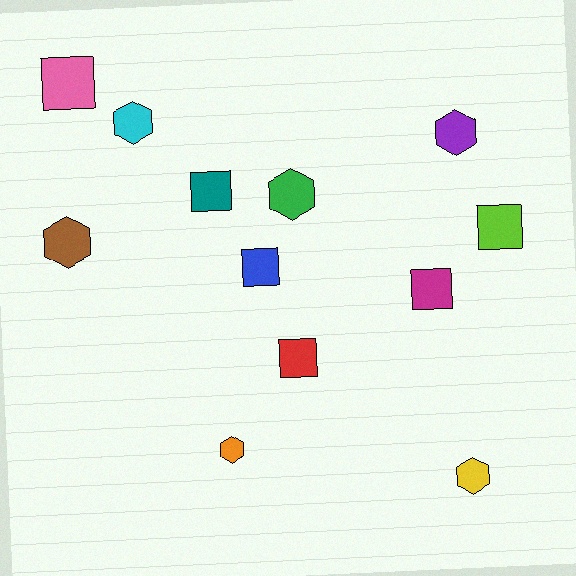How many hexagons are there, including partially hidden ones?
There are 6 hexagons.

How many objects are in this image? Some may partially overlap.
There are 12 objects.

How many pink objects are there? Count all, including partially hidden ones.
There is 1 pink object.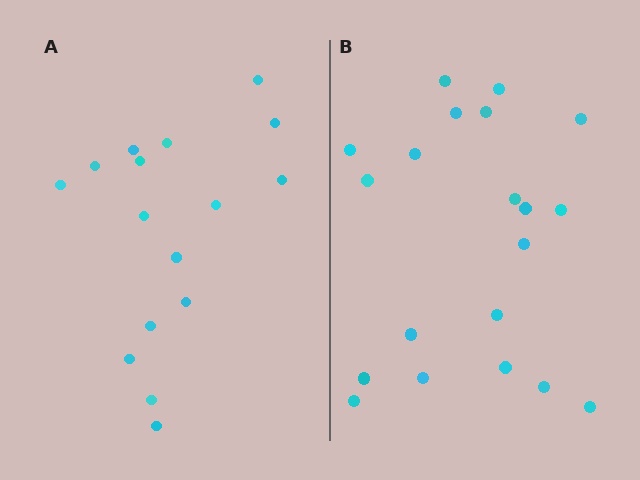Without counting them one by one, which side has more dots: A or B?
Region B (the right region) has more dots.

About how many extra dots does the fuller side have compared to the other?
Region B has about 4 more dots than region A.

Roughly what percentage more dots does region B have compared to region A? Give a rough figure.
About 25% more.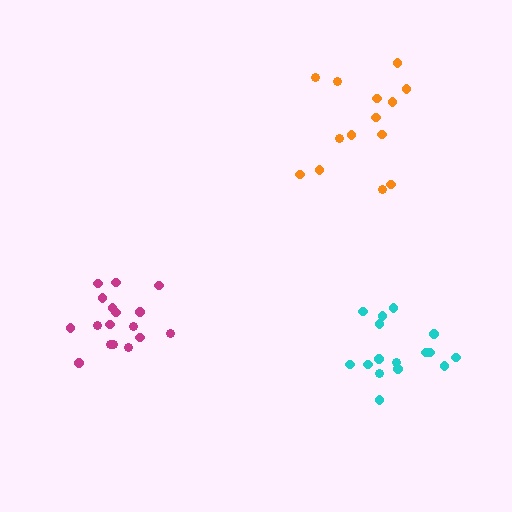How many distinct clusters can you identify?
There are 3 distinct clusters.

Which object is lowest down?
The cyan cluster is bottommost.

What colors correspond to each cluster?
The clusters are colored: cyan, orange, magenta.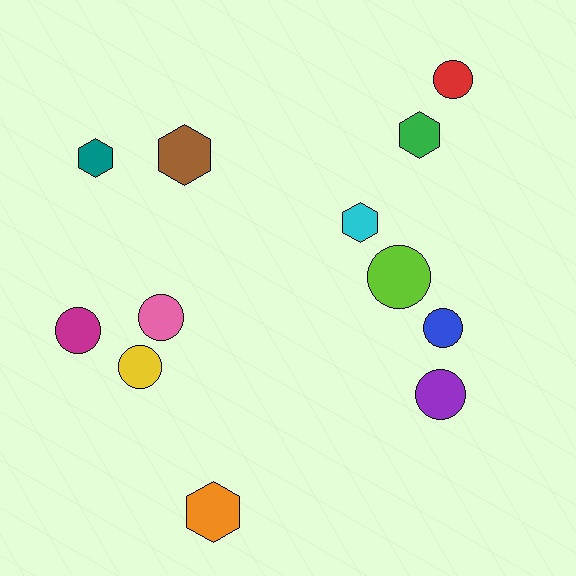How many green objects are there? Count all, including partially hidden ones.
There is 1 green object.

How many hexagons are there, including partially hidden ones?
There are 5 hexagons.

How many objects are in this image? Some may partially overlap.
There are 12 objects.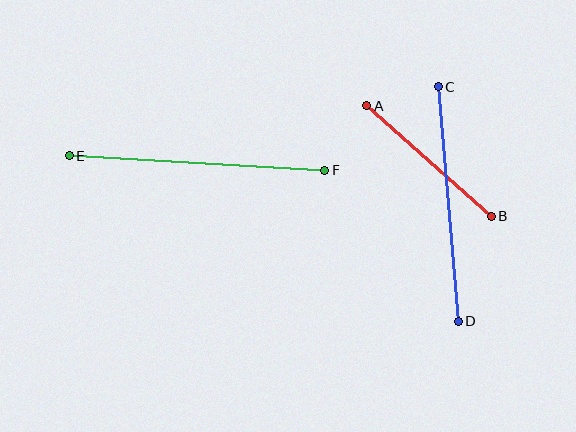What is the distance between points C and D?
The distance is approximately 235 pixels.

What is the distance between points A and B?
The distance is approximately 166 pixels.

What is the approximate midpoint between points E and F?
The midpoint is at approximately (197, 163) pixels.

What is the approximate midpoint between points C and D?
The midpoint is at approximately (448, 204) pixels.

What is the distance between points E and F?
The distance is approximately 256 pixels.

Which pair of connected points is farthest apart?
Points E and F are farthest apart.